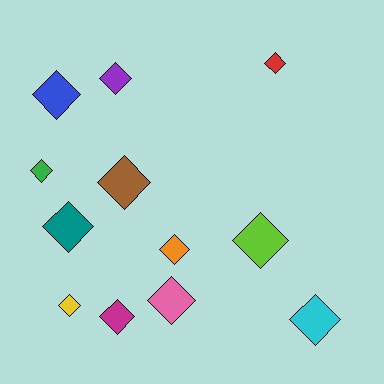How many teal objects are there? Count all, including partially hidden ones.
There is 1 teal object.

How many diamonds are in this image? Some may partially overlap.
There are 12 diamonds.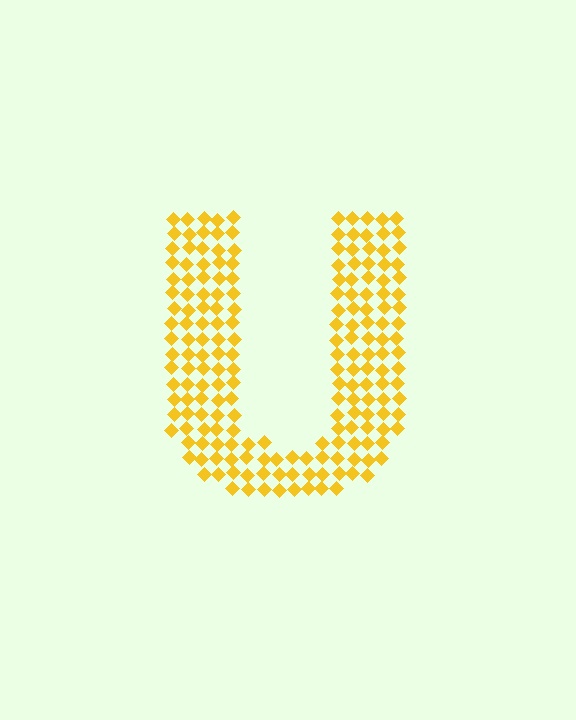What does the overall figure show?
The overall figure shows the letter U.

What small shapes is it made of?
It is made of small diamonds.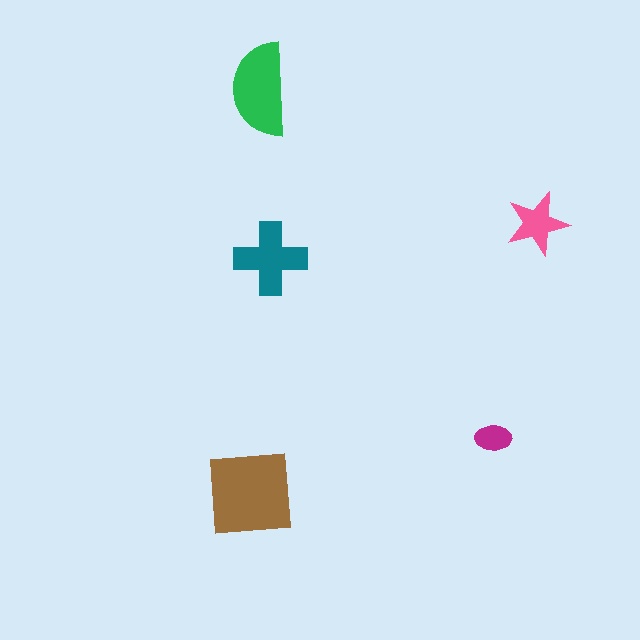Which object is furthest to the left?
The brown square is leftmost.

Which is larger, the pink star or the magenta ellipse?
The pink star.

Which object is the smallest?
The magenta ellipse.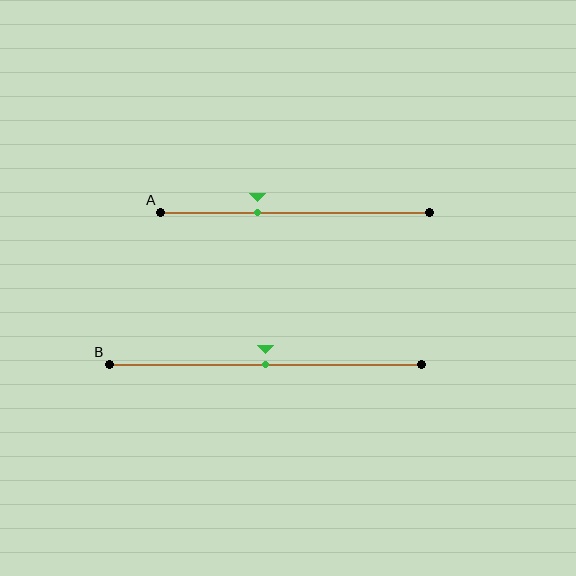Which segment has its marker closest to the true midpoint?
Segment B has its marker closest to the true midpoint.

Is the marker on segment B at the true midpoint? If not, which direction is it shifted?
Yes, the marker on segment B is at the true midpoint.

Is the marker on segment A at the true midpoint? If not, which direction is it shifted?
No, the marker on segment A is shifted to the left by about 14% of the segment length.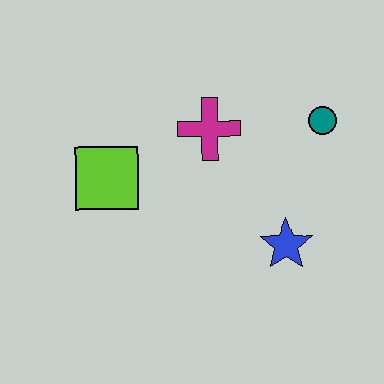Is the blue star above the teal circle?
No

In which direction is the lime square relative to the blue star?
The lime square is to the left of the blue star.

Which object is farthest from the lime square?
The teal circle is farthest from the lime square.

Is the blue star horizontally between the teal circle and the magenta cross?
Yes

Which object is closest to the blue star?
The teal circle is closest to the blue star.